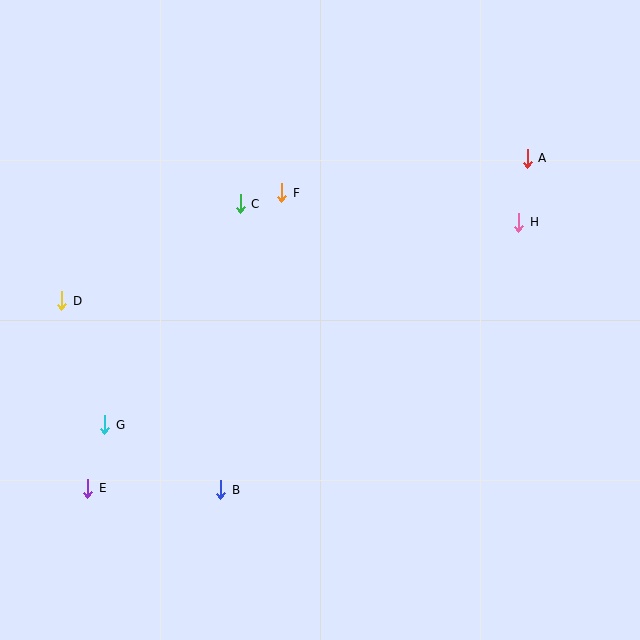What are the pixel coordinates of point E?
Point E is at (88, 488).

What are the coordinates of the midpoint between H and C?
The midpoint between H and C is at (379, 213).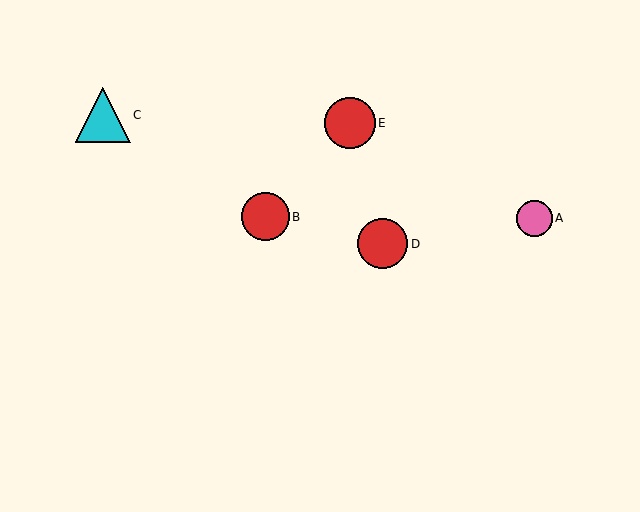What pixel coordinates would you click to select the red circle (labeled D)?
Click at (383, 244) to select the red circle D.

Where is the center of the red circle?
The center of the red circle is at (350, 123).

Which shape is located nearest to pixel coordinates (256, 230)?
The red circle (labeled B) at (266, 217) is nearest to that location.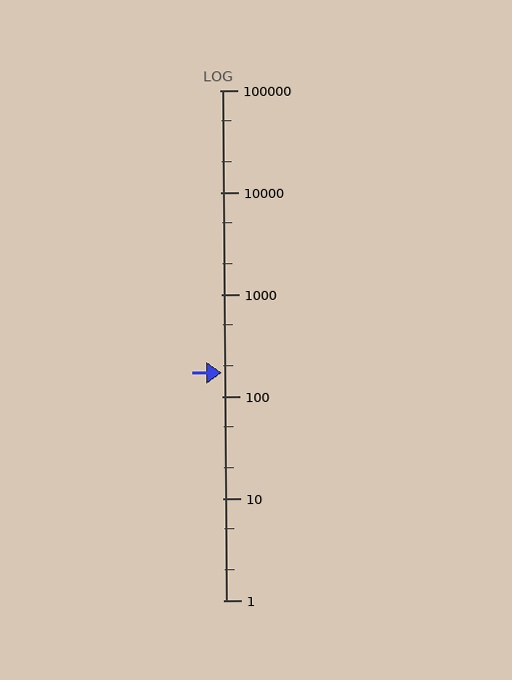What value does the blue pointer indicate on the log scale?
The pointer indicates approximately 170.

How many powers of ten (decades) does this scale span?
The scale spans 5 decades, from 1 to 100000.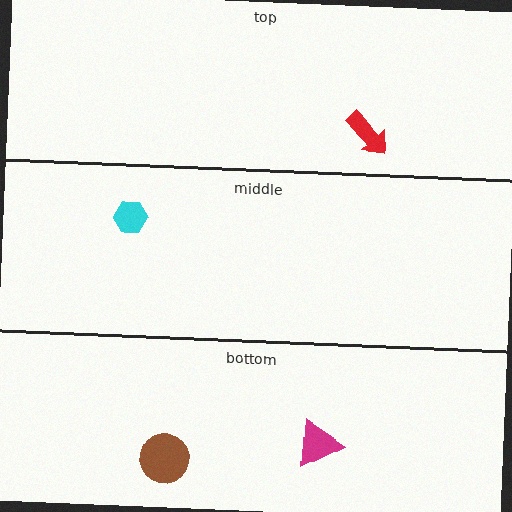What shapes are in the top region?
The red arrow.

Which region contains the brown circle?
The bottom region.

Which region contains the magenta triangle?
The bottom region.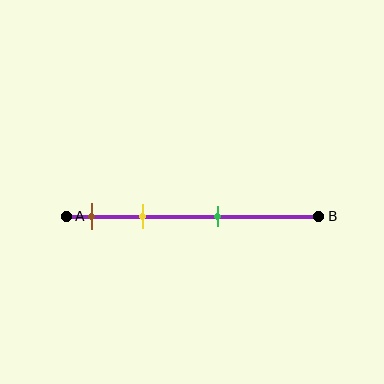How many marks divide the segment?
There are 3 marks dividing the segment.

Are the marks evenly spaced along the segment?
No, the marks are not evenly spaced.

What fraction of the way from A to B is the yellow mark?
The yellow mark is approximately 30% (0.3) of the way from A to B.